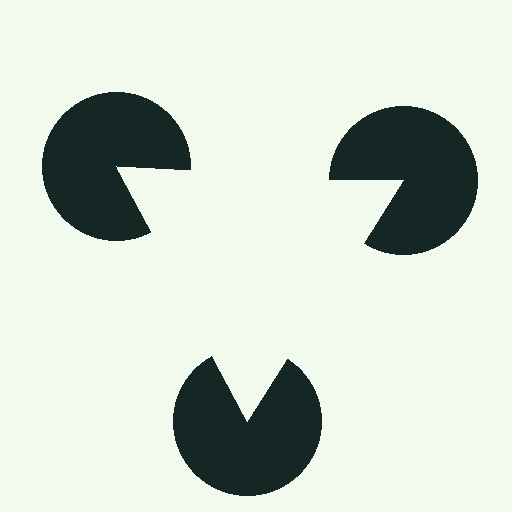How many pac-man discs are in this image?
There are 3 — one at each vertex of the illusory triangle.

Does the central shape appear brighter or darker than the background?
It typically appears slightly brighter than the background, even though no actual brightness change is drawn.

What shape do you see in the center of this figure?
An illusory triangle — its edges are inferred from the aligned wedge cuts in the pac-man discs, not physically drawn.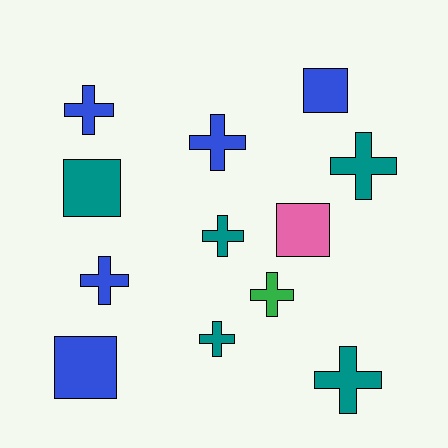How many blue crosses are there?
There are 3 blue crosses.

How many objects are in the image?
There are 12 objects.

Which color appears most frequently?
Teal, with 5 objects.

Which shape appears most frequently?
Cross, with 8 objects.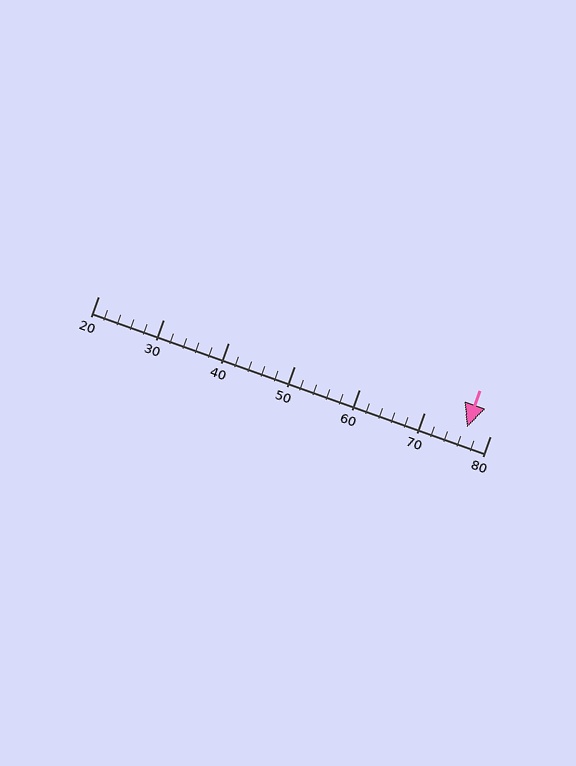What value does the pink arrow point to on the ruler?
The pink arrow points to approximately 76.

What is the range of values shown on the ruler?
The ruler shows values from 20 to 80.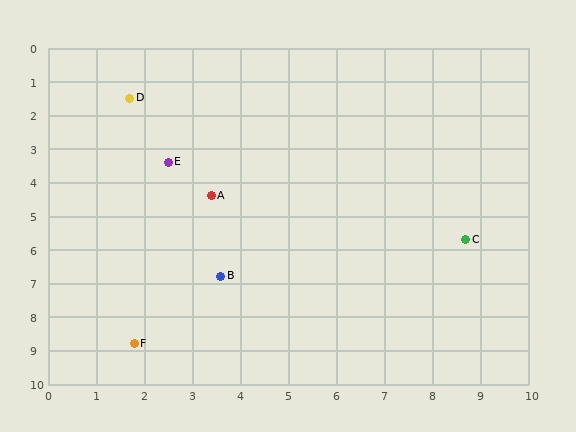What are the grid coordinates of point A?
Point A is at approximately (3.4, 4.4).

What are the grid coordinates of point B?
Point B is at approximately (3.6, 6.8).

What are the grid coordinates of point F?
Point F is at approximately (1.8, 8.8).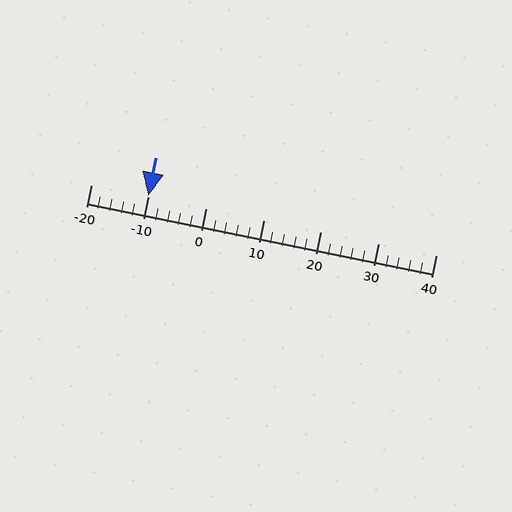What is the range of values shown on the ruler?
The ruler shows values from -20 to 40.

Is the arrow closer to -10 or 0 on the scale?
The arrow is closer to -10.